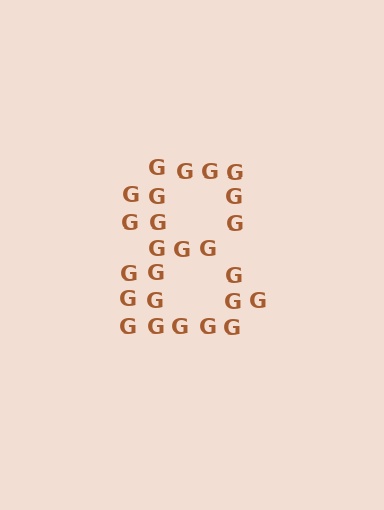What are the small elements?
The small elements are letter G's.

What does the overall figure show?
The overall figure shows the digit 8.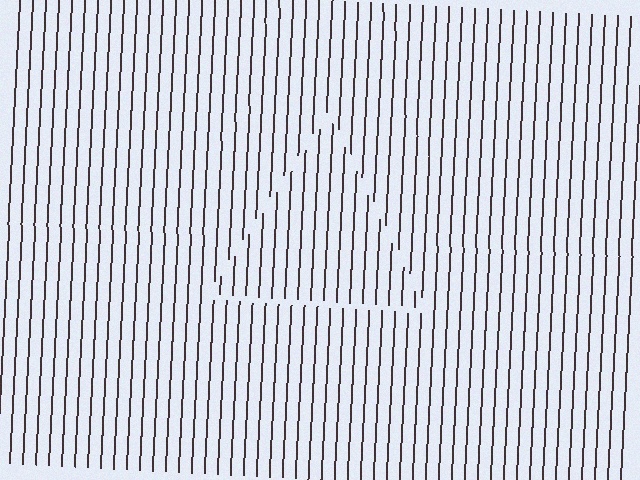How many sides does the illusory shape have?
3 sides — the line-ends trace a triangle.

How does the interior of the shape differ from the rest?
The interior of the shape contains the same grating, shifted by half a period — the contour is defined by the phase discontinuity where line-ends from the inner and outer gratings abut.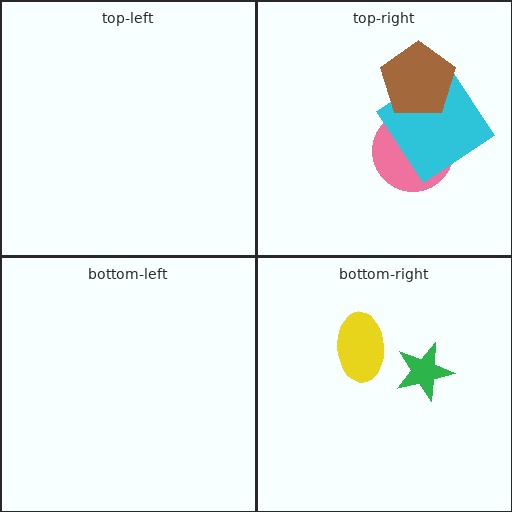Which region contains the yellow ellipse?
The bottom-right region.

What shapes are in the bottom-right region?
The yellow ellipse, the green star.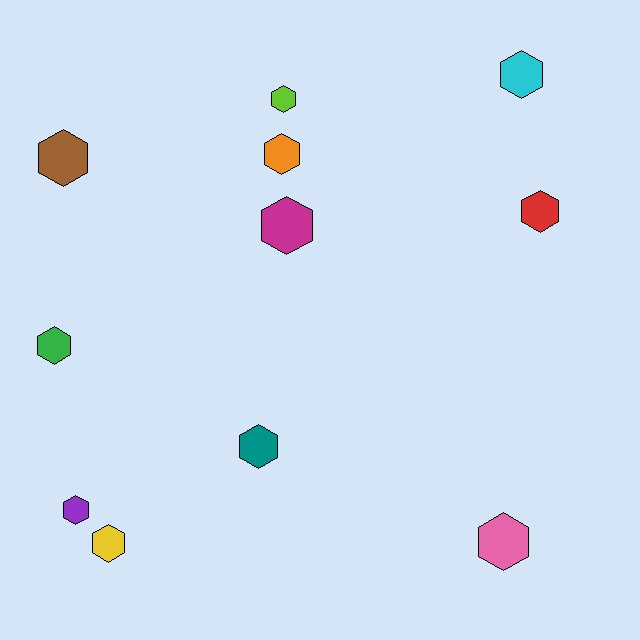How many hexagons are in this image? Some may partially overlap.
There are 11 hexagons.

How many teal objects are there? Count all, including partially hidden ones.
There is 1 teal object.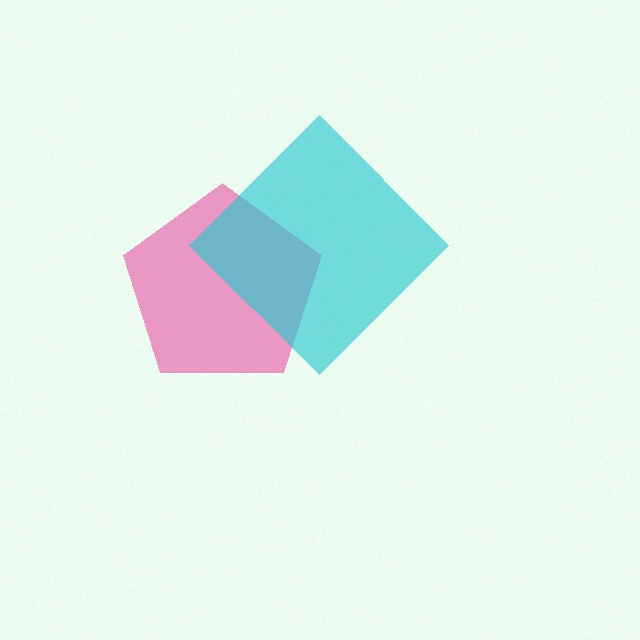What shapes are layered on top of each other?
The layered shapes are: a pink pentagon, a cyan diamond.